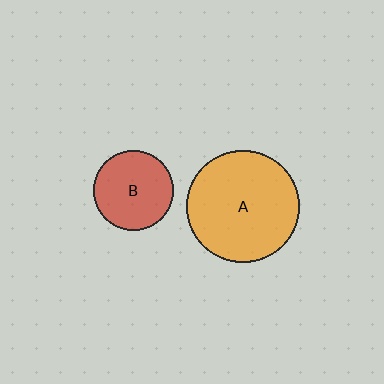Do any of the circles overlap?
No, none of the circles overlap.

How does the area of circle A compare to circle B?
Approximately 2.0 times.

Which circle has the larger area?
Circle A (orange).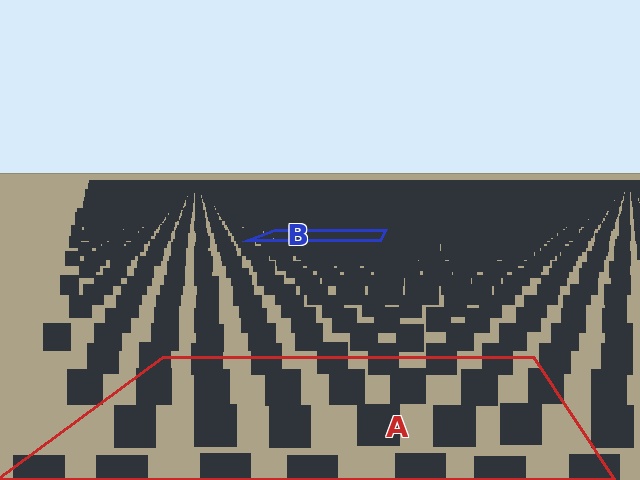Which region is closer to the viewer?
Region A is closer. The texture elements there are larger and more spread out.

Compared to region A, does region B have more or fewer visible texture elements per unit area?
Region B has more texture elements per unit area — they are packed more densely because it is farther away.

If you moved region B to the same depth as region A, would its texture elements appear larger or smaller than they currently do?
They would appear larger. At a closer depth, the same texture elements are projected at a bigger on-screen size.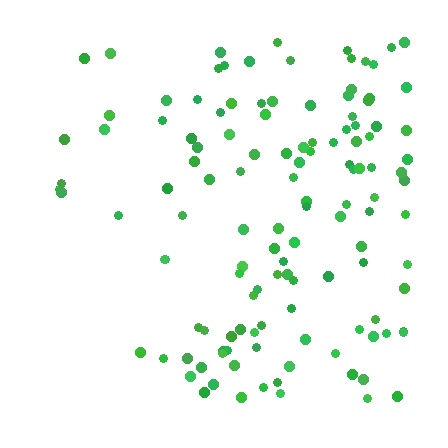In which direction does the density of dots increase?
From left to right, with the right side densest.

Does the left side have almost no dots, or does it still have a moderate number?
Still a moderate number, just noticeably fewer than the right.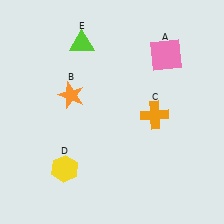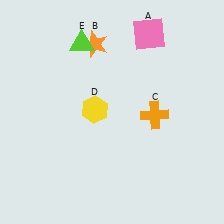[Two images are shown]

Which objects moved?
The objects that moved are: the pink square (A), the orange star (B), the yellow hexagon (D).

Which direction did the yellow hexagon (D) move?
The yellow hexagon (D) moved up.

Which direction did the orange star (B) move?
The orange star (B) moved up.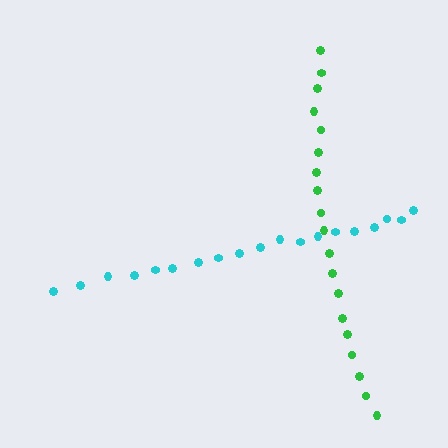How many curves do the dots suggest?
There are 2 distinct paths.